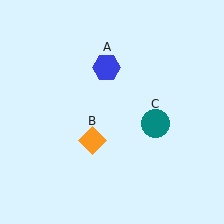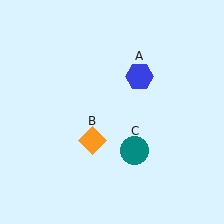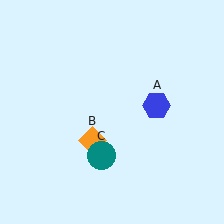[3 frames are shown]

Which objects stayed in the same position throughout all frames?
Orange diamond (object B) remained stationary.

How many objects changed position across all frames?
2 objects changed position: blue hexagon (object A), teal circle (object C).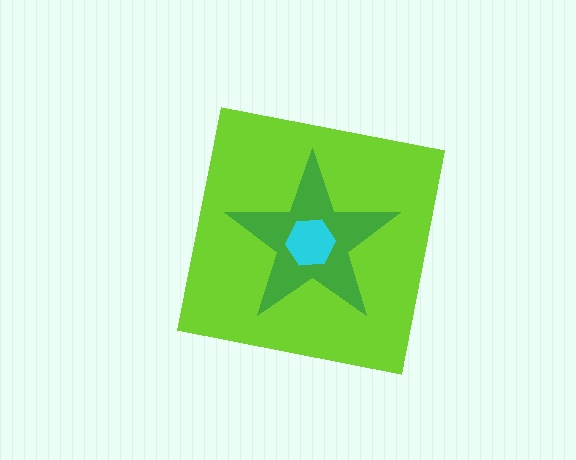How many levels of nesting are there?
3.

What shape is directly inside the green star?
The cyan hexagon.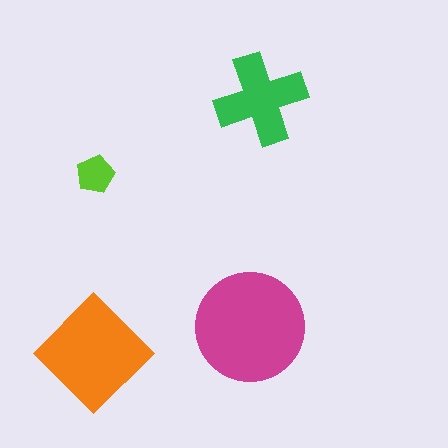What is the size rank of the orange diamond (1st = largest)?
2nd.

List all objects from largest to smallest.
The magenta circle, the orange diamond, the green cross, the lime pentagon.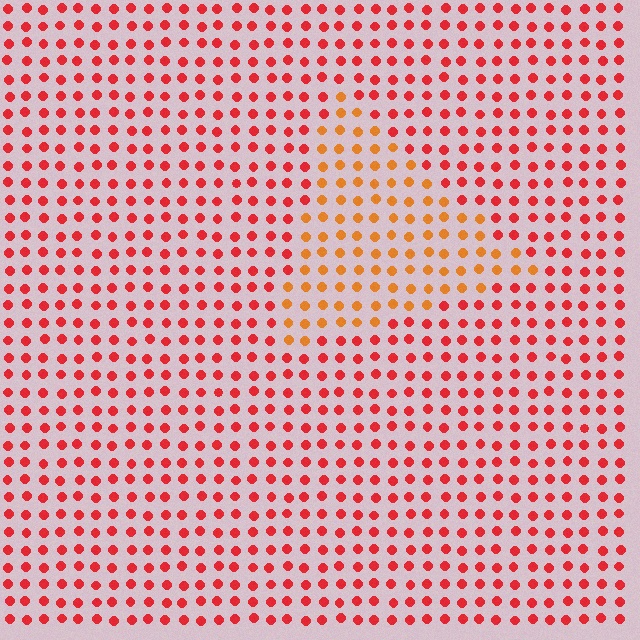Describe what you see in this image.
The image is filled with small red elements in a uniform arrangement. A triangle-shaped region is visible where the elements are tinted to a slightly different hue, forming a subtle color boundary.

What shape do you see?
I see a triangle.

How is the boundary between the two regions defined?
The boundary is defined purely by a slight shift in hue (about 32 degrees). Spacing, size, and orientation are identical on both sides.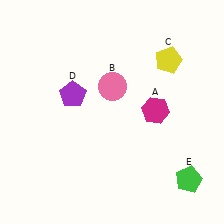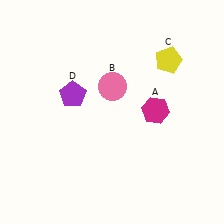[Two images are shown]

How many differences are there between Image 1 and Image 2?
There is 1 difference between the two images.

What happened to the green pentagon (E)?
The green pentagon (E) was removed in Image 2. It was in the bottom-right area of Image 1.